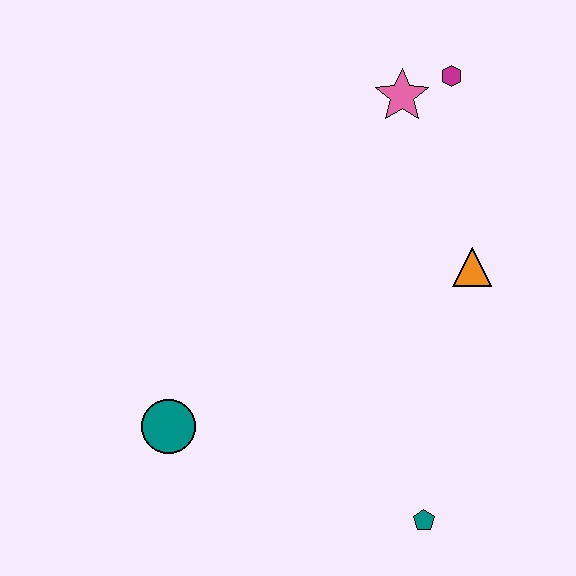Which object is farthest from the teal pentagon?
The magenta hexagon is farthest from the teal pentagon.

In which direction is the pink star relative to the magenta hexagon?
The pink star is to the left of the magenta hexagon.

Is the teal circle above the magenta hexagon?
No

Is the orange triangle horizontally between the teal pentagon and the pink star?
No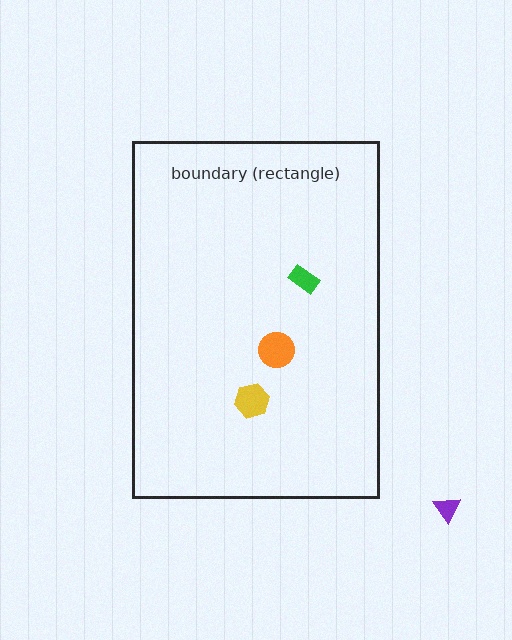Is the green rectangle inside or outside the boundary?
Inside.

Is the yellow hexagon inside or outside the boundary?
Inside.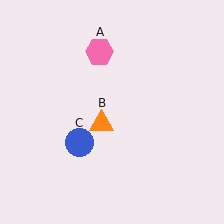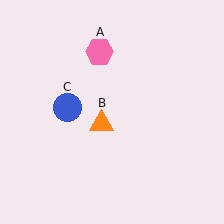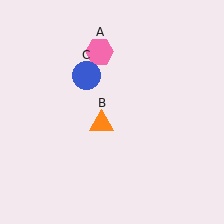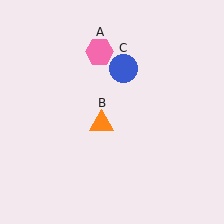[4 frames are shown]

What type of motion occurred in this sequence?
The blue circle (object C) rotated clockwise around the center of the scene.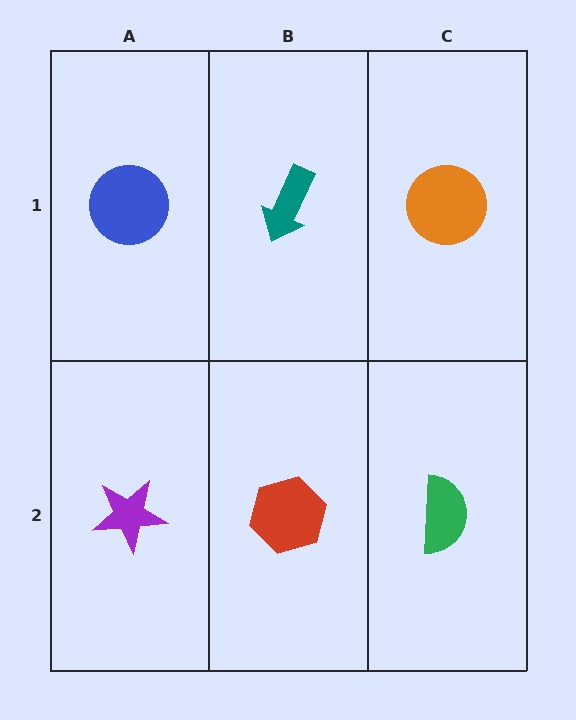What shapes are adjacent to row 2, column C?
An orange circle (row 1, column C), a red hexagon (row 2, column B).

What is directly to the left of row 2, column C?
A red hexagon.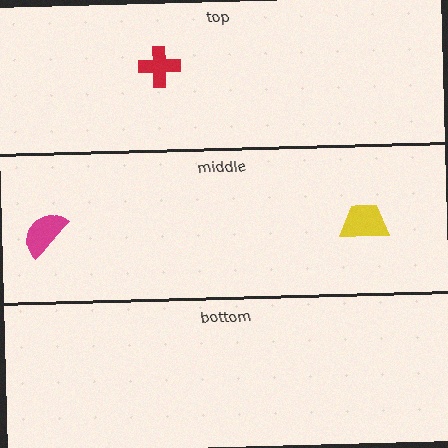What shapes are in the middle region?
The magenta semicircle, the yellow trapezoid.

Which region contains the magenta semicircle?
The middle region.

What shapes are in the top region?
The red cross.